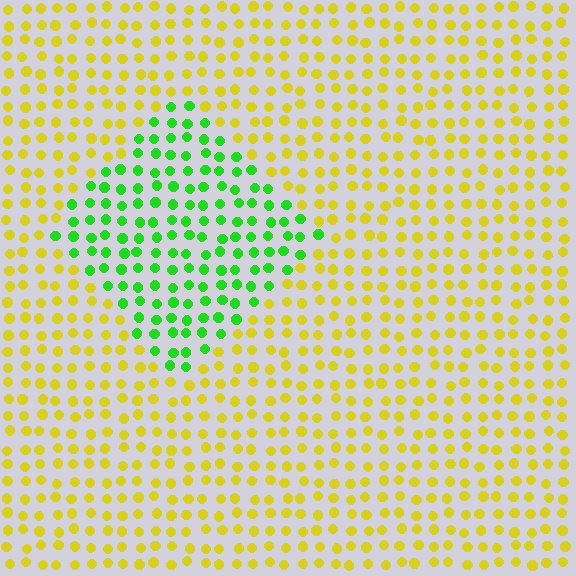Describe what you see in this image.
The image is filled with small yellow elements in a uniform arrangement. A diamond-shaped region is visible where the elements are tinted to a slightly different hue, forming a subtle color boundary.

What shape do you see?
I see a diamond.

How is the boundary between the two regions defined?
The boundary is defined purely by a slight shift in hue (about 63 degrees). Spacing, size, and orientation are identical on both sides.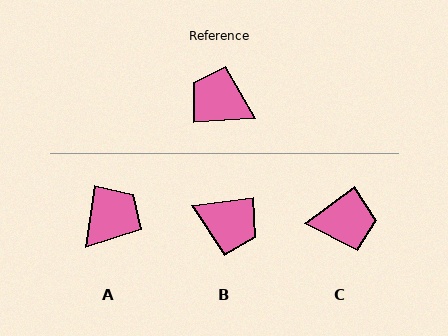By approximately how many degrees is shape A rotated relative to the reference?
Approximately 103 degrees clockwise.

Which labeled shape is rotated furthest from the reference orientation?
B, about 176 degrees away.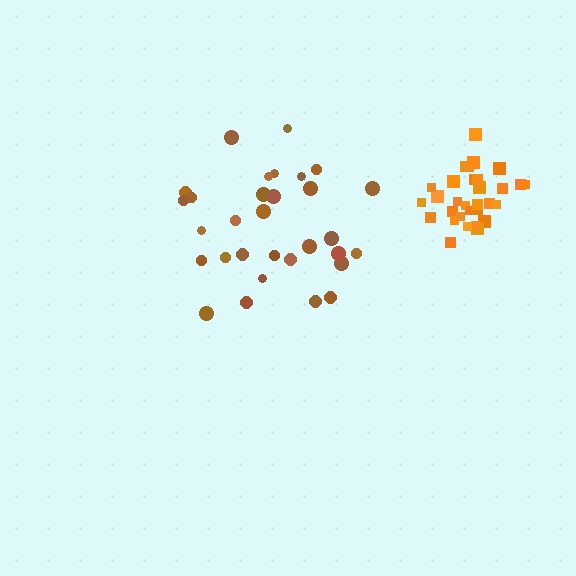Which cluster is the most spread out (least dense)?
Brown.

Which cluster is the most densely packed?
Orange.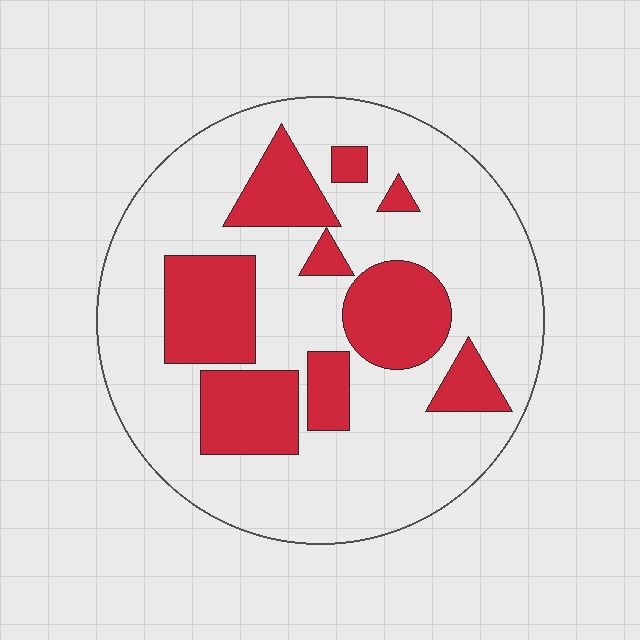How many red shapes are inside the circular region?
9.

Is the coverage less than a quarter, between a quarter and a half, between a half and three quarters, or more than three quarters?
Between a quarter and a half.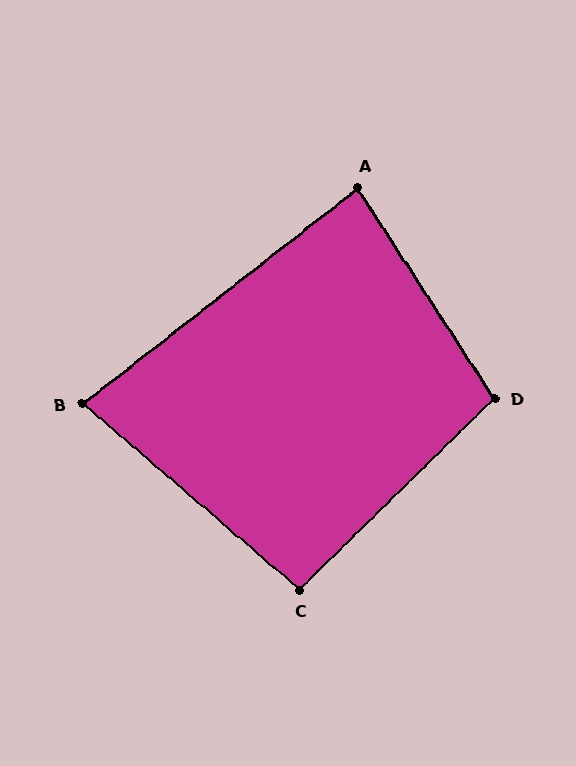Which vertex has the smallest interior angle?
B, at approximately 79 degrees.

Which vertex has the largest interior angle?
D, at approximately 101 degrees.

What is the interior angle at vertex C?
Approximately 95 degrees (approximately right).